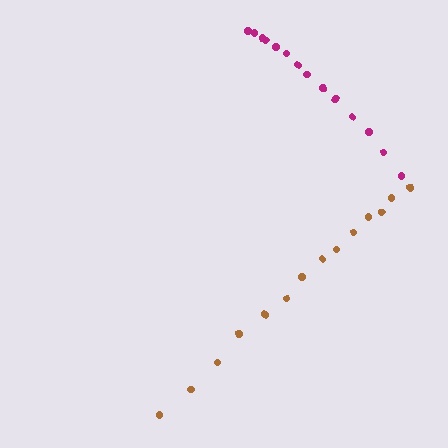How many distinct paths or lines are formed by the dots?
There are 2 distinct paths.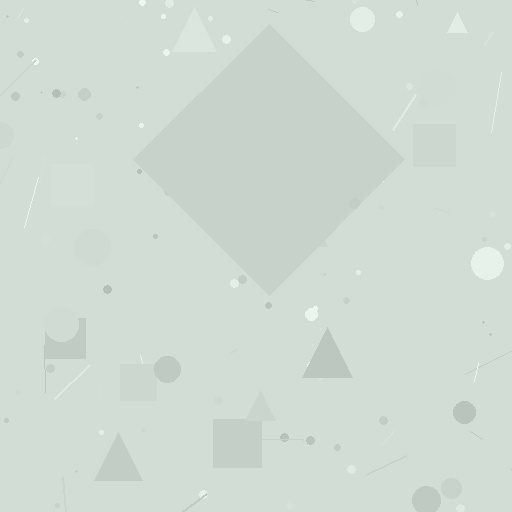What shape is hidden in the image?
A diamond is hidden in the image.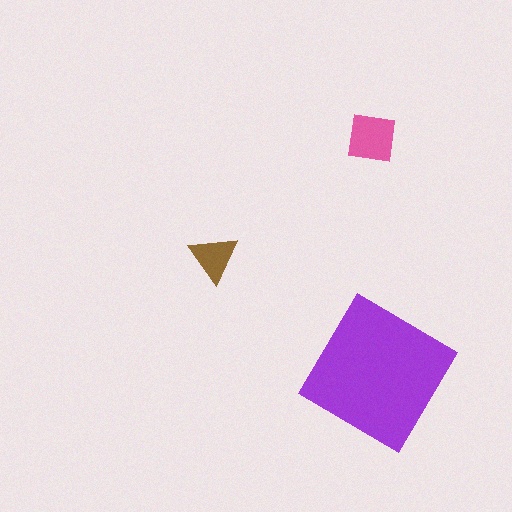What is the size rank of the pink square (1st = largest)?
2nd.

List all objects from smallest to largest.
The brown triangle, the pink square, the purple diamond.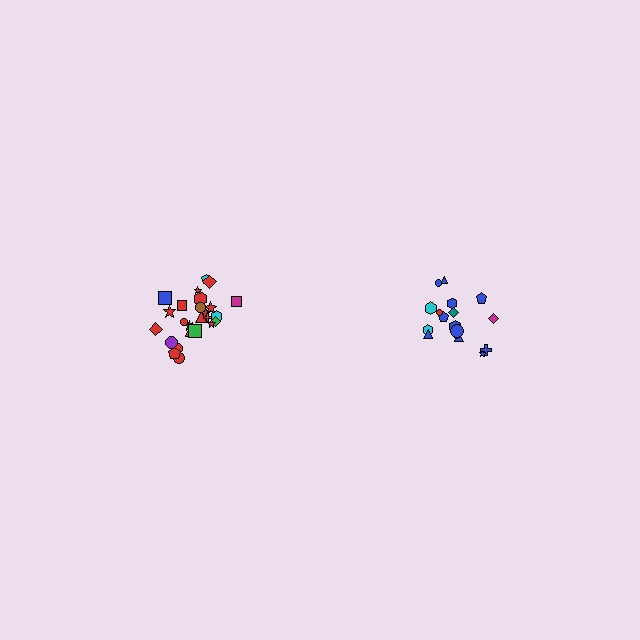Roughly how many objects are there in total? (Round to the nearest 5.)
Roughly 45 objects in total.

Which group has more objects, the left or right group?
The left group.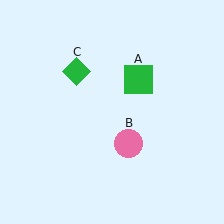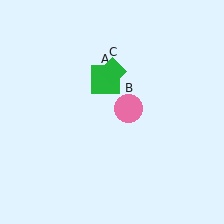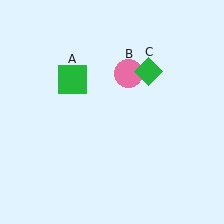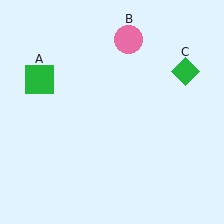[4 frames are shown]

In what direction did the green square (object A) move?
The green square (object A) moved left.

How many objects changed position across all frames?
3 objects changed position: green square (object A), pink circle (object B), green diamond (object C).